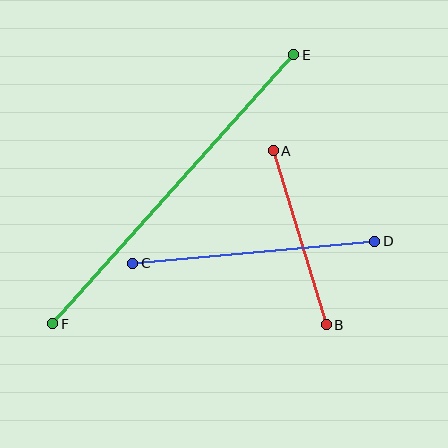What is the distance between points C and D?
The distance is approximately 243 pixels.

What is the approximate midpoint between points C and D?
The midpoint is at approximately (254, 252) pixels.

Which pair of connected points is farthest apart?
Points E and F are farthest apart.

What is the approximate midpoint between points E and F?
The midpoint is at approximately (173, 189) pixels.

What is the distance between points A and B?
The distance is approximately 182 pixels.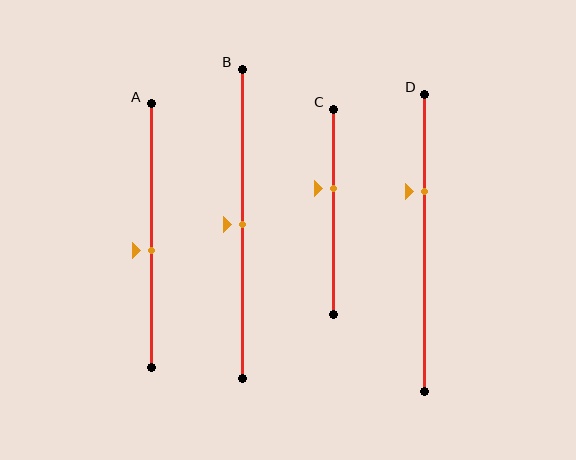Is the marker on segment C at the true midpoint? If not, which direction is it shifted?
No, the marker on segment C is shifted upward by about 11% of the segment length.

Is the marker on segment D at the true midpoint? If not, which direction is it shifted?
No, the marker on segment D is shifted upward by about 17% of the segment length.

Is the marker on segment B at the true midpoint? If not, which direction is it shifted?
Yes, the marker on segment B is at the true midpoint.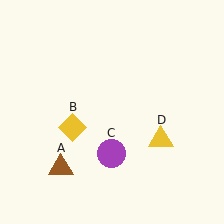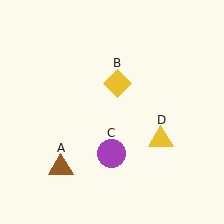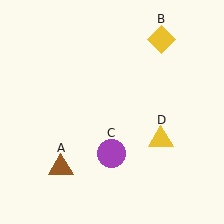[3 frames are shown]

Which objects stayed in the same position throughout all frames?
Brown triangle (object A) and purple circle (object C) and yellow triangle (object D) remained stationary.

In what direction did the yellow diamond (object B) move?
The yellow diamond (object B) moved up and to the right.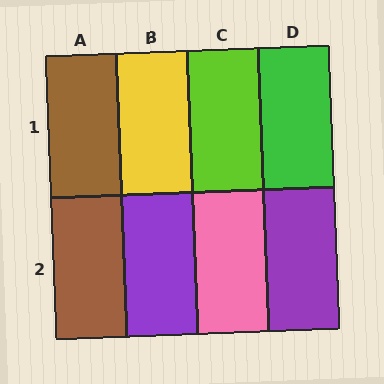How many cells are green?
1 cell is green.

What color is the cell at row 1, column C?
Lime.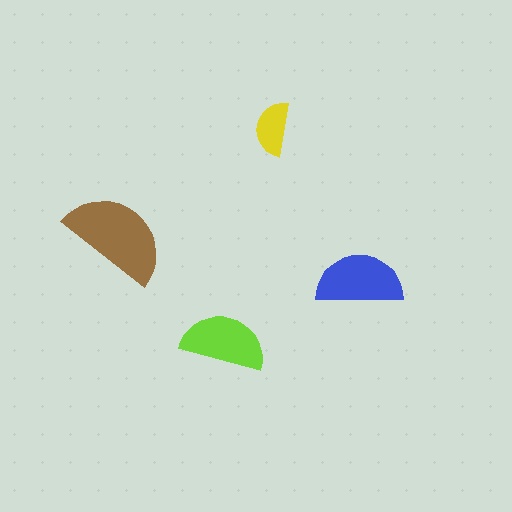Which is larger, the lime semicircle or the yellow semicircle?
The lime one.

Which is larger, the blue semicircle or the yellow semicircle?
The blue one.